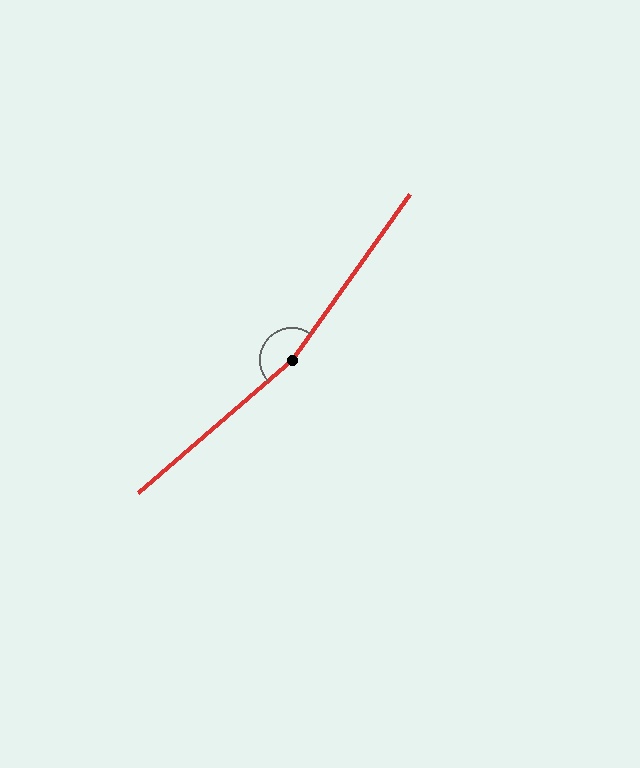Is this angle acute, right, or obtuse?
It is obtuse.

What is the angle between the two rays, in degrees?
Approximately 166 degrees.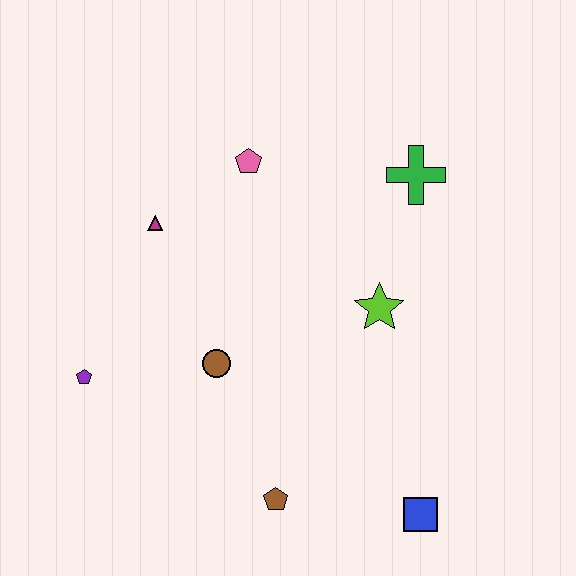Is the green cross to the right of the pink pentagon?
Yes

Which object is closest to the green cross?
The lime star is closest to the green cross.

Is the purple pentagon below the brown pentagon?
No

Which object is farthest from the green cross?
The purple pentagon is farthest from the green cross.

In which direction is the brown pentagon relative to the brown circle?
The brown pentagon is below the brown circle.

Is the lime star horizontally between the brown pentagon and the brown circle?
No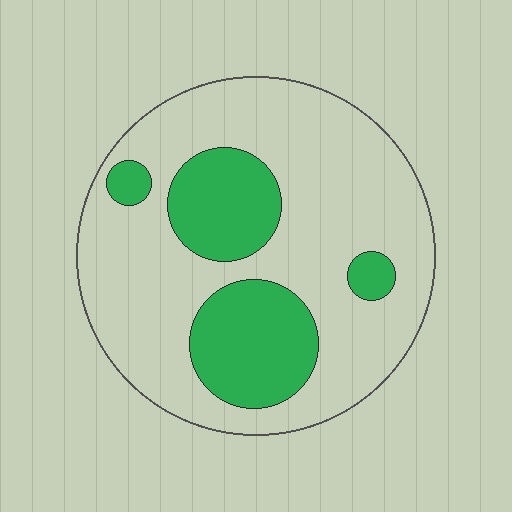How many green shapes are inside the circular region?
4.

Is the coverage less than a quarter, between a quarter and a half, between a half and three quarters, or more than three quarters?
Between a quarter and a half.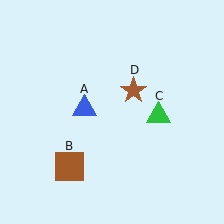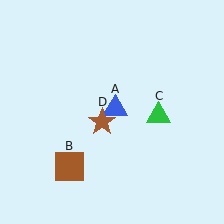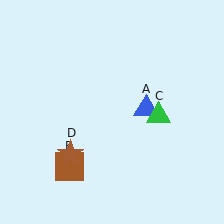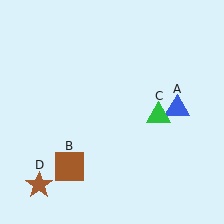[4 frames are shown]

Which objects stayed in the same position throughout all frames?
Brown square (object B) and green triangle (object C) remained stationary.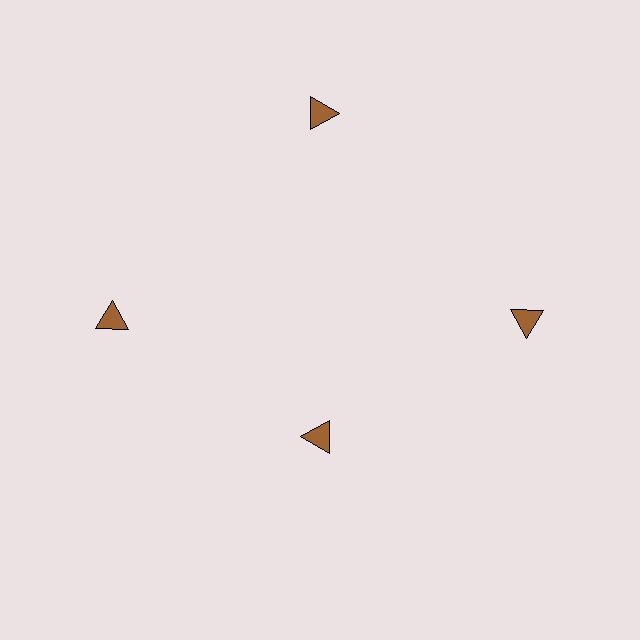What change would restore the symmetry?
The symmetry would be restored by moving it outward, back onto the ring so that all 4 triangles sit at equal angles and equal distance from the center.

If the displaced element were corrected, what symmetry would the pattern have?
It would have 4-fold rotational symmetry — the pattern would map onto itself every 90 degrees.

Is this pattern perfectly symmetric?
No. The 4 brown triangles are arranged in a ring, but one element near the 6 o'clock position is pulled inward toward the center, breaking the 4-fold rotational symmetry.